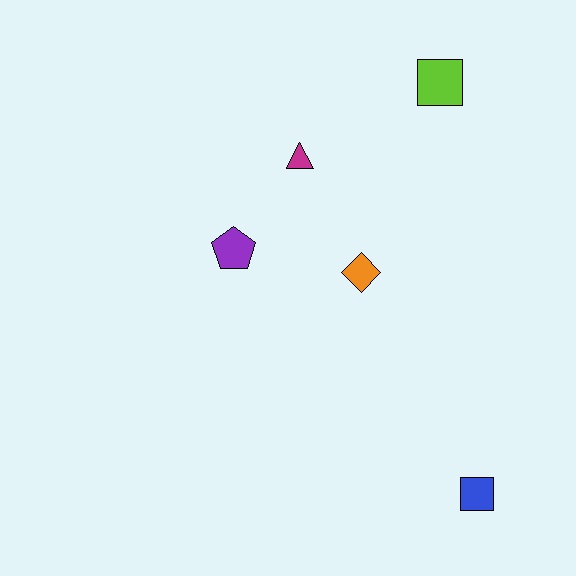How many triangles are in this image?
There is 1 triangle.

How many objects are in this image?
There are 5 objects.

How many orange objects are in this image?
There is 1 orange object.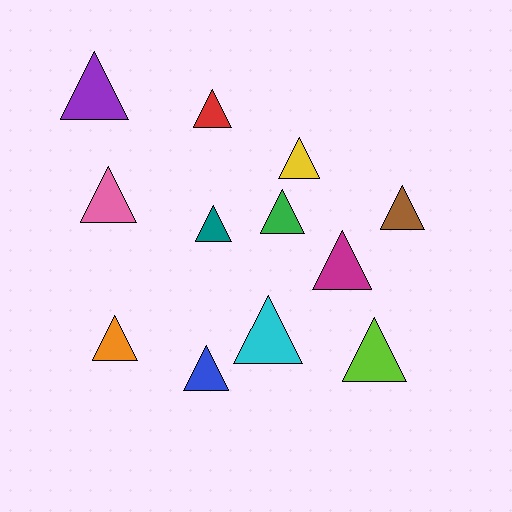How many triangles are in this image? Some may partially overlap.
There are 12 triangles.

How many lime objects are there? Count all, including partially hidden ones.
There is 1 lime object.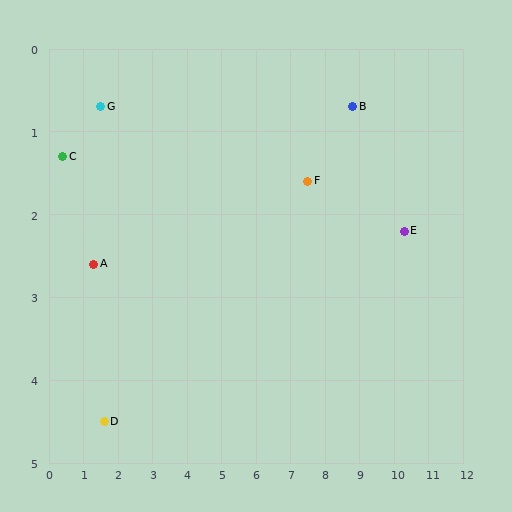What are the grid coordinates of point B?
Point B is at approximately (8.8, 0.7).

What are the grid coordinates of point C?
Point C is at approximately (0.4, 1.3).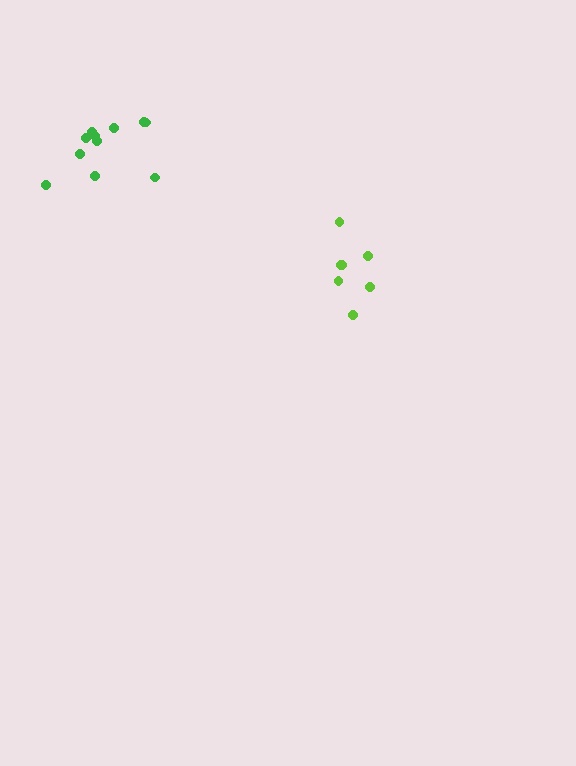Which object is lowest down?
The lime cluster is bottommost.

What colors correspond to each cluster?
The clusters are colored: green, lime.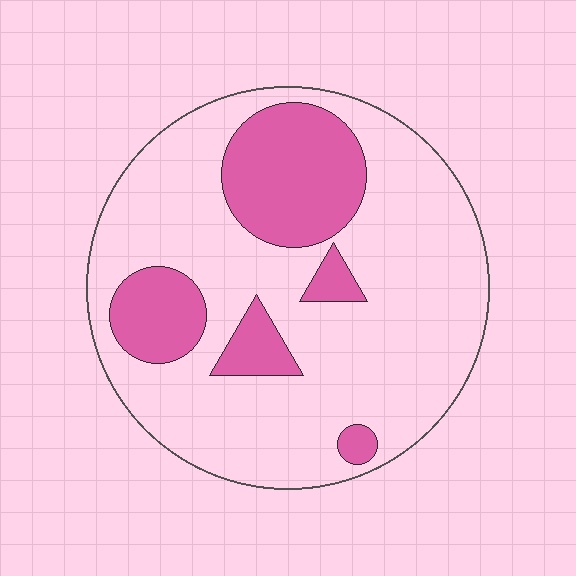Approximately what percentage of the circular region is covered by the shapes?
Approximately 25%.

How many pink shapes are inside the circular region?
5.